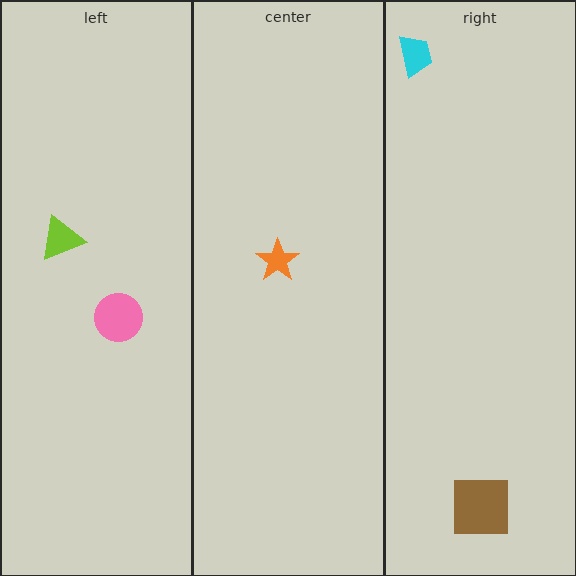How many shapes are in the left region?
2.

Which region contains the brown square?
The right region.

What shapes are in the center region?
The orange star.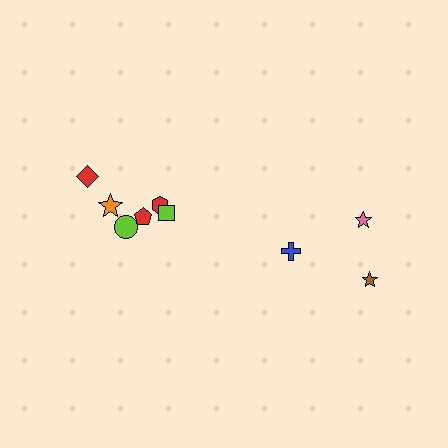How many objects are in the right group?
There are 3 objects.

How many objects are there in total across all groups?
There are 9 objects.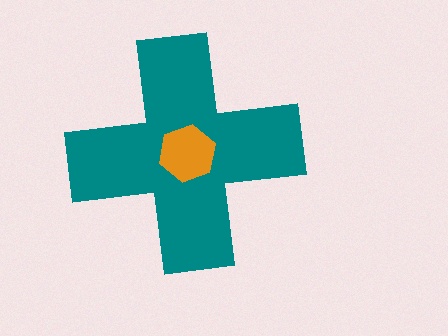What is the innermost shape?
The orange hexagon.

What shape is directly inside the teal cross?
The orange hexagon.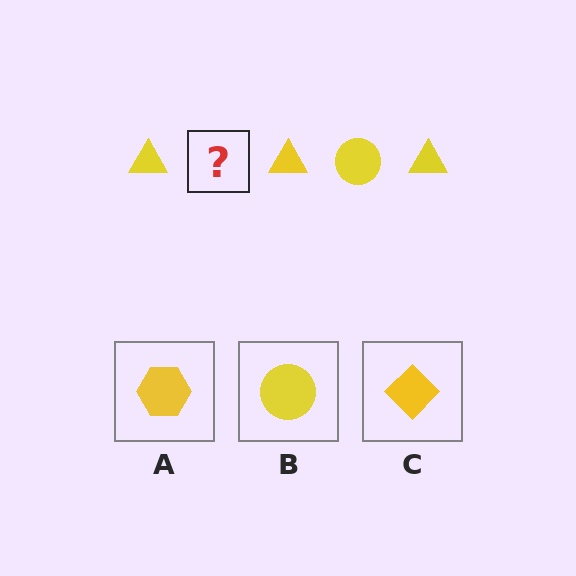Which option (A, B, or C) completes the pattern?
B.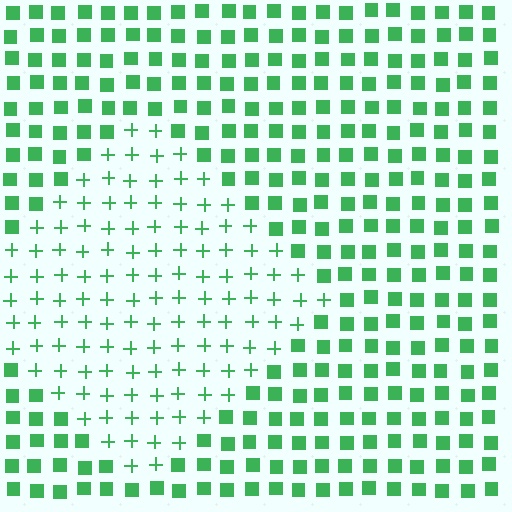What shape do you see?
I see a diamond.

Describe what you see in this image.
The image is filled with small green elements arranged in a uniform grid. A diamond-shaped region contains plus signs, while the surrounding area contains squares. The boundary is defined purely by the change in element shape.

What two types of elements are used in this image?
The image uses plus signs inside the diamond region and squares outside it.